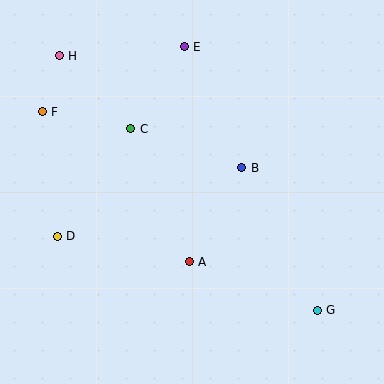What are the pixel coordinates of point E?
Point E is at (184, 47).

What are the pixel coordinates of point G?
Point G is at (317, 310).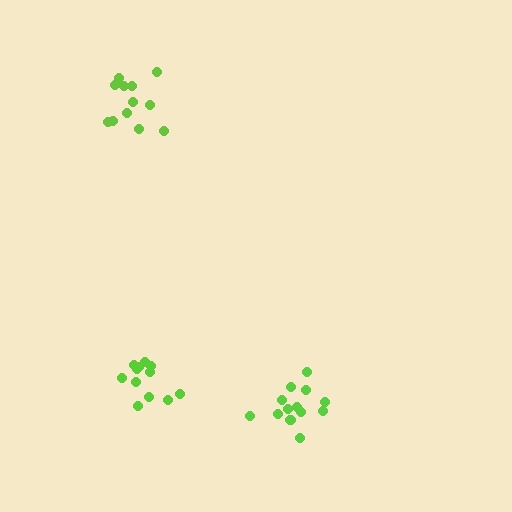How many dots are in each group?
Group 1: 12 dots, Group 2: 13 dots, Group 3: 12 dots (37 total).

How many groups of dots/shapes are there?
There are 3 groups.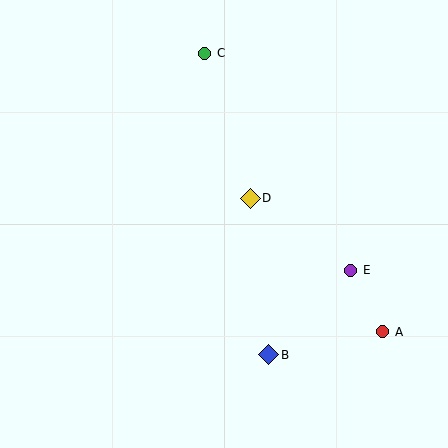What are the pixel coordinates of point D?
Point D is at (250, 198).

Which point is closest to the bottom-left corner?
Point B is closest to the bottom-left corner.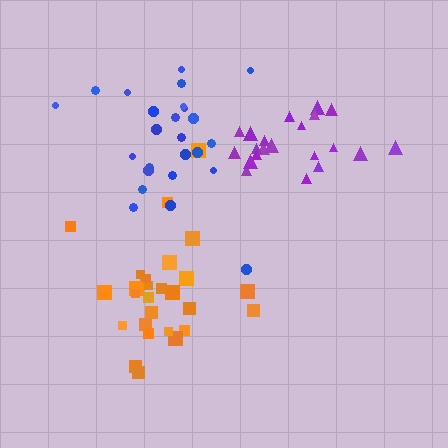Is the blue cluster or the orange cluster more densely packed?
Orange.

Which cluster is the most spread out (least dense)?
Blue.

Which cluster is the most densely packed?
Purple.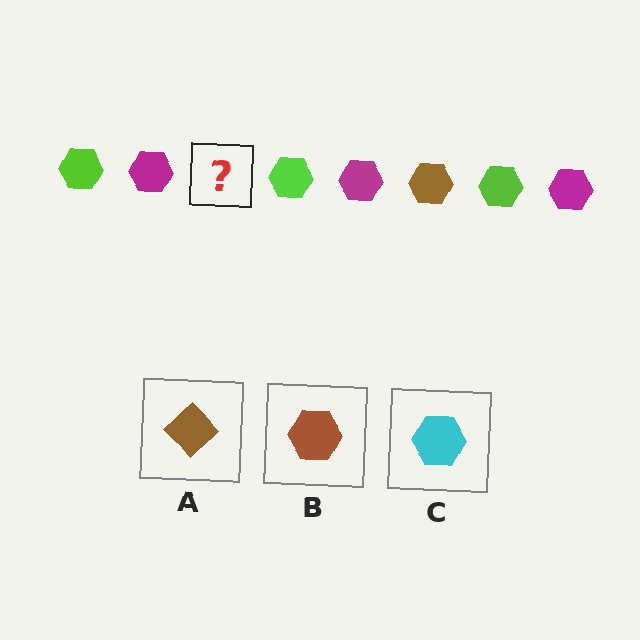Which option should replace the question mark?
Option B.